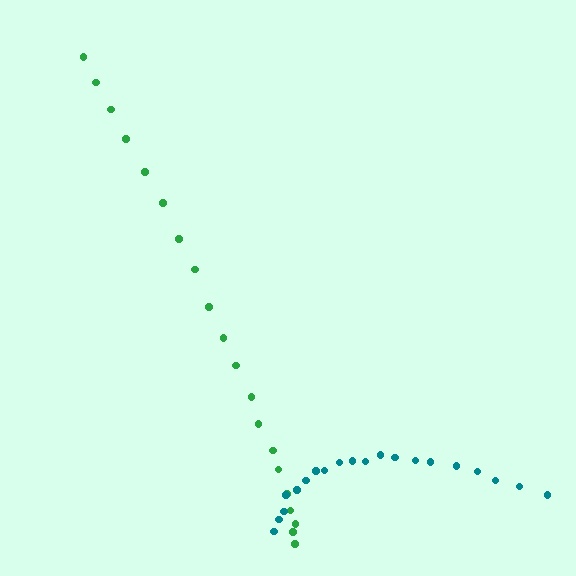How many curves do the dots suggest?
There are 2 distinct paths.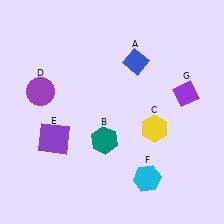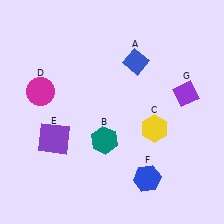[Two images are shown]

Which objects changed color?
D changed from purple to magenta. F changed from cyan to blue.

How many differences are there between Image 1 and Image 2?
There are 2 differences between the two images.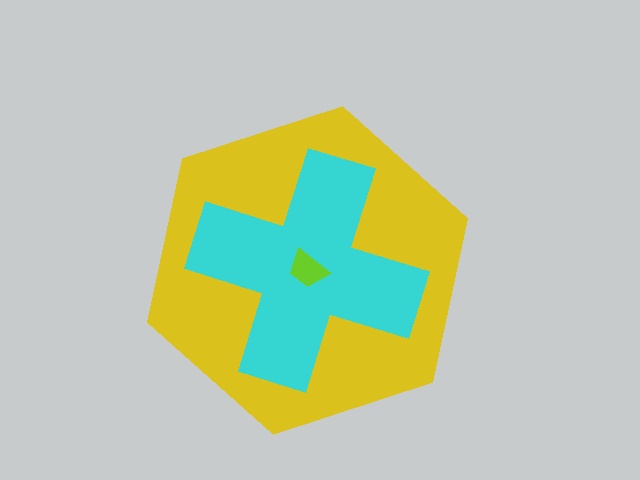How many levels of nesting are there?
3.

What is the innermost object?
The lime trapezoid.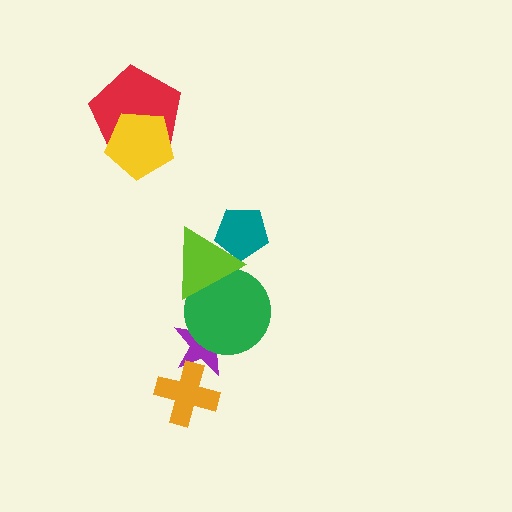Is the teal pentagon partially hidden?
Yes, it is partially covered by another shape.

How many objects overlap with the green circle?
2 objects overlap with the green circle.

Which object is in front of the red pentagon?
The yellow pentagon is in front of the red pentagon.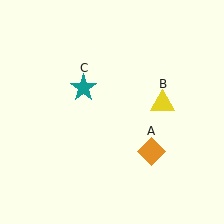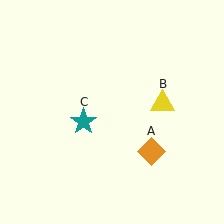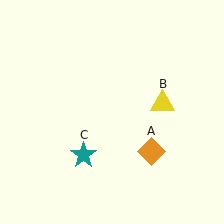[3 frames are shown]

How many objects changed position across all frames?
1 object changed position: teal star (object C).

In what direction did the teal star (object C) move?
The teal star (object C) moved down.